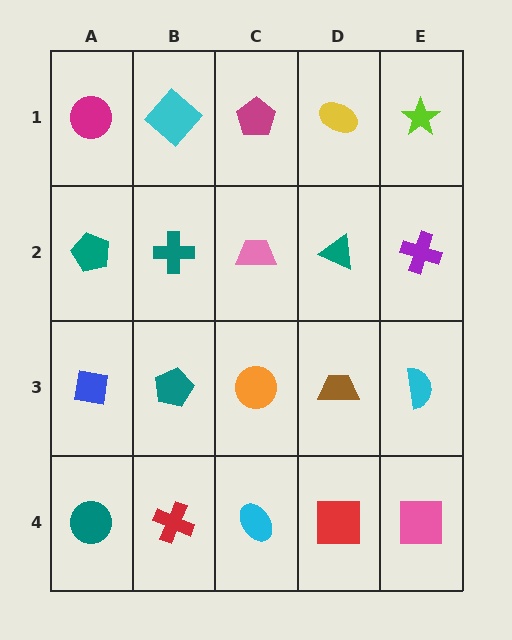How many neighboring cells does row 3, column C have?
4.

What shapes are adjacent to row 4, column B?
A teal pentagon (row 3, column B), a teal circle (row 4, column A), a cyan ellipse (row 4, column C).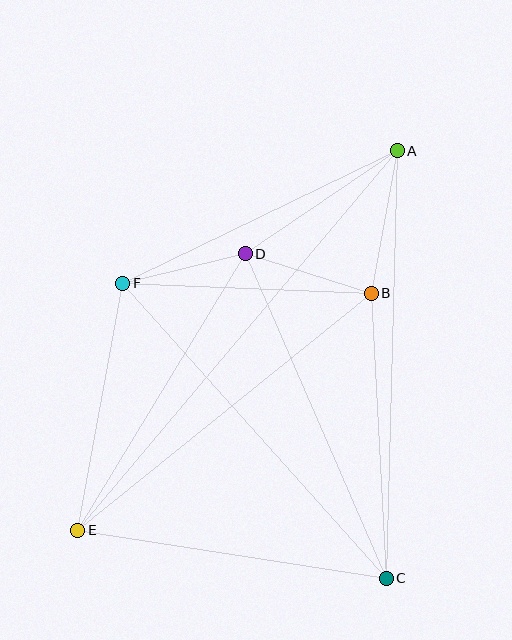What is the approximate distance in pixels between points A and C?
The distance between A and C is approximately 427 pixels.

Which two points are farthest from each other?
Points A and E are farthest from each other.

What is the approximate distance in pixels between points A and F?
The distance between A and F is approximately 305 pixels.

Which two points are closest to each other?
Points D and F are closest to each other.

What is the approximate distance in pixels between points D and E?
The distance between D and E is approximately 324 pixels.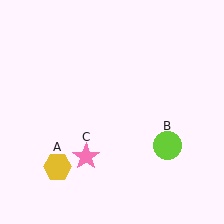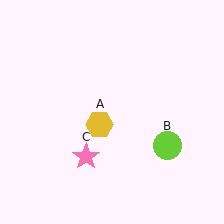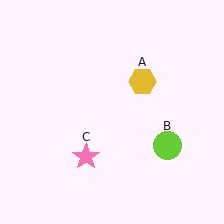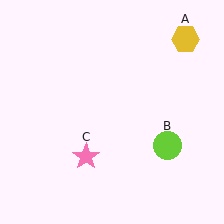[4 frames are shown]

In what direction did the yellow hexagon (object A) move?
The yellow hexagon (object A) moved up and to the right.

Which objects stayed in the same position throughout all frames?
Lime circle (object B) and pink star (object C) remained stationary.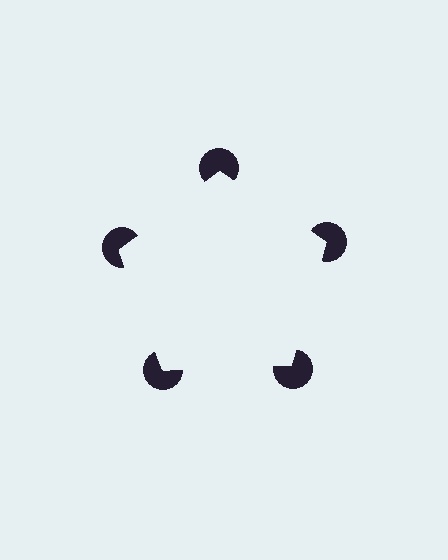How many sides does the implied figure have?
5 sides.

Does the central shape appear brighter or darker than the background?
It typically appears slightly brighter than the background, even though no actual brightness change is drawn.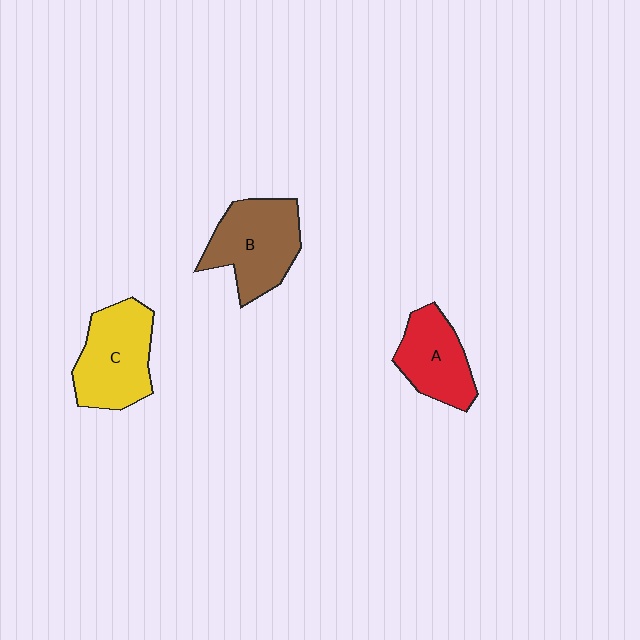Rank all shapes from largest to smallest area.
From largest to smallest: B (brown), C (yellow), A (red).